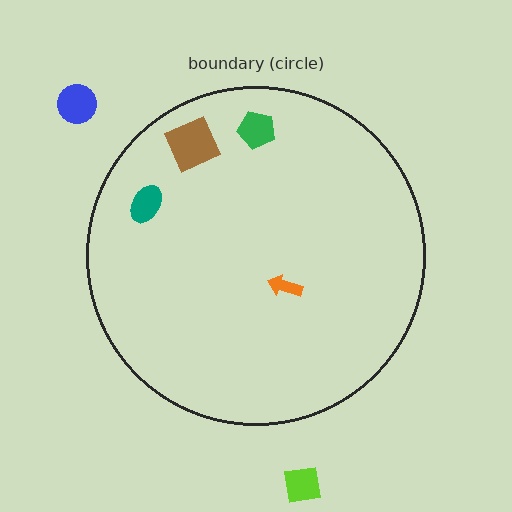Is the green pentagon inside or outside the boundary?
Inside.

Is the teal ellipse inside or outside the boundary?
Inside.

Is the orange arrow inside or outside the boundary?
Inside.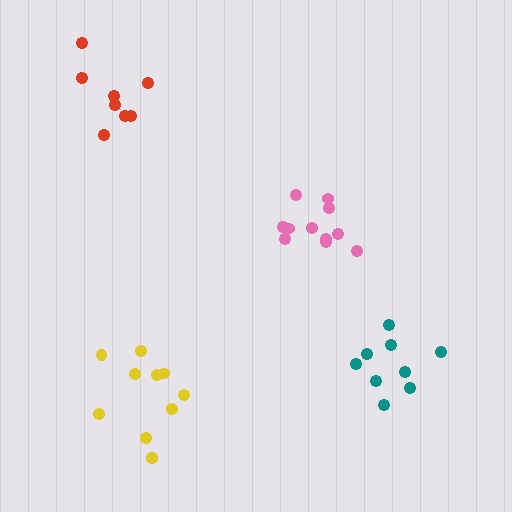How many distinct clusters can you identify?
There are 4 distinct clusters.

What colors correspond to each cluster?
The clusters are colored: yellow, pink, red, teal.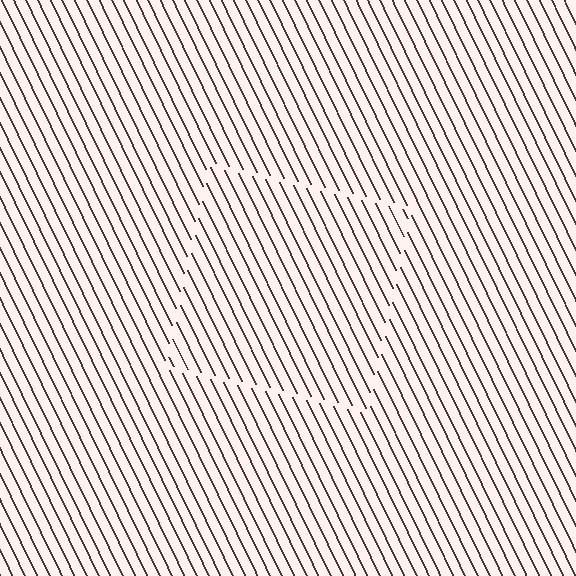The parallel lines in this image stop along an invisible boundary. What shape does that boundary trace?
An illusory square. The interior of the shape contains the same grating, shifted by half a period — the contour is defined by the phase discontinuity where line-ends from the inner and outer gratings abut.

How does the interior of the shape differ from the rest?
The interior of the shape contains the same grating, shifted by half a period — the contour is defined by the phase discontinuity where line-ends from the inner and outer gratings abut.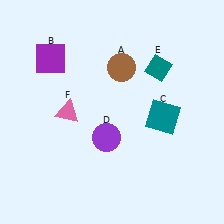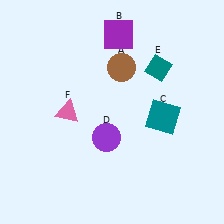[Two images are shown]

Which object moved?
The purple square (B) moved right.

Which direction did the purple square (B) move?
The purple square (B) moved right.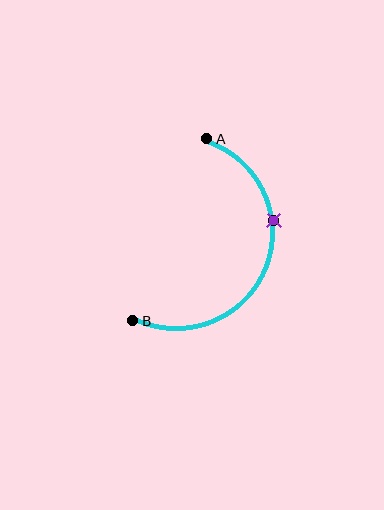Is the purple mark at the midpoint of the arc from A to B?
No. The purple mark lies on the arc but is closer to endpoint A. The arc midpoint would be at the point on the curve equidistant along the arc from both A and B.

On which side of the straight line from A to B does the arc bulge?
The arc bulges to the right of the straight line connecting A and B.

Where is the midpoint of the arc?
The arc midpoint is the point on the curve farthest from the straight line joining A and B. It sits to the right of that line.